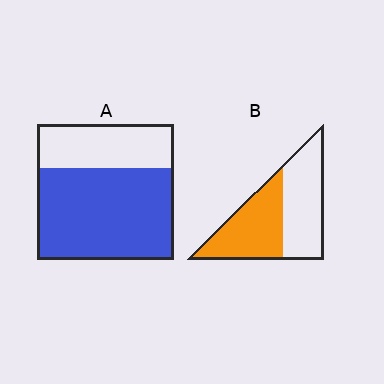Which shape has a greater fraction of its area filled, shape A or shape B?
Shape A.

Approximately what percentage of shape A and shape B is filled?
A is approximately 70% and B is approximately 50%.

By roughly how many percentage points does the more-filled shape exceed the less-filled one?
By roughly 20 percentage points (A over B).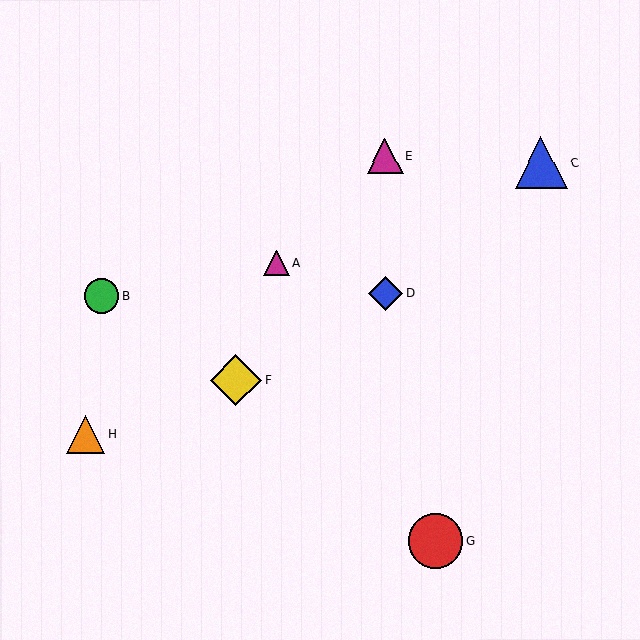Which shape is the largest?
The red circle (labeled G) is the largest.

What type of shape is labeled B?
Shape B is a green circle.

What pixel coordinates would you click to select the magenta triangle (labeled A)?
Click at (276, 264) to select the magenta triangle A.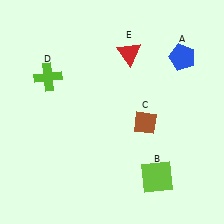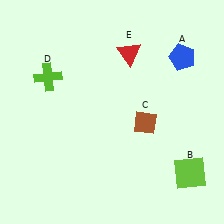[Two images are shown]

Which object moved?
The lime square (B) moved right.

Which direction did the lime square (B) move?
The lime square (B) moved right.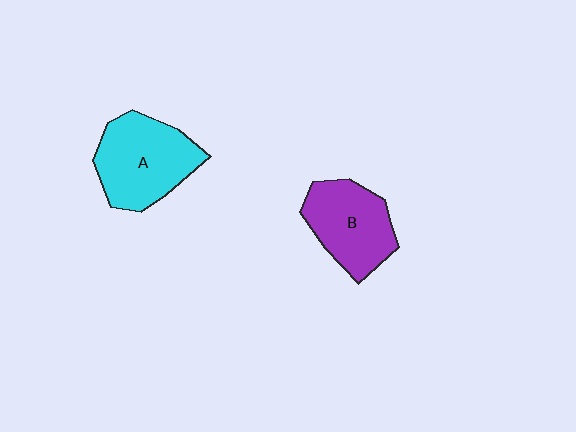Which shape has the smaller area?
Shape B (purple).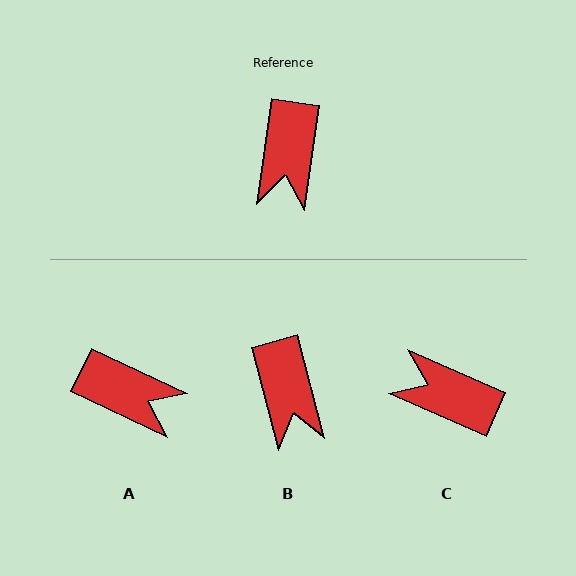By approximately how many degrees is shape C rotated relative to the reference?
Approximately 106 degrees clockwise.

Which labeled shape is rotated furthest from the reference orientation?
C, about 106 degrees away.